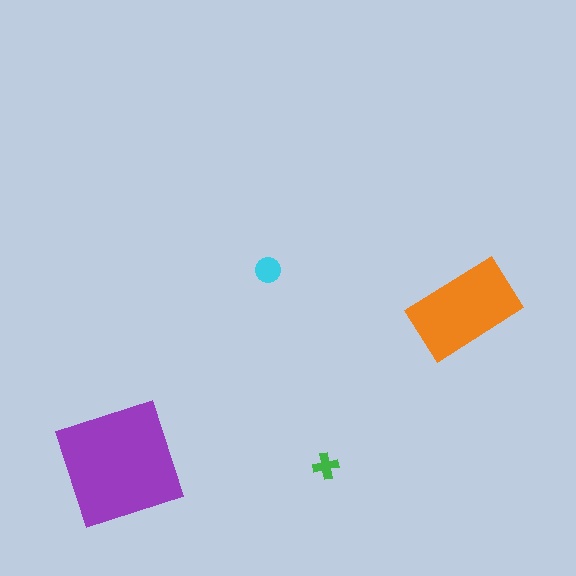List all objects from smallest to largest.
The green cross, the cyan circle, the orange rectangle, the purple square.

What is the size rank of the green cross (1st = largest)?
4th.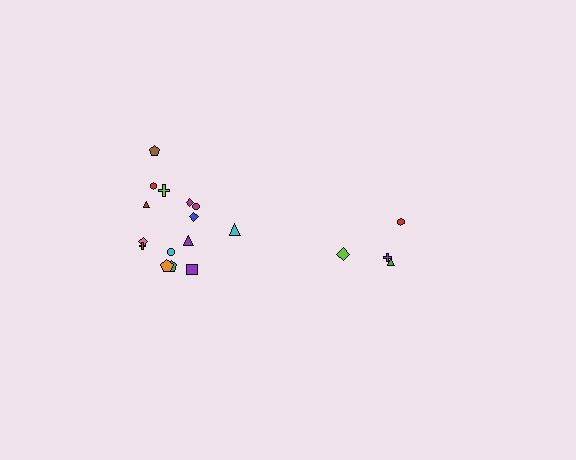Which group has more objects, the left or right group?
The left group.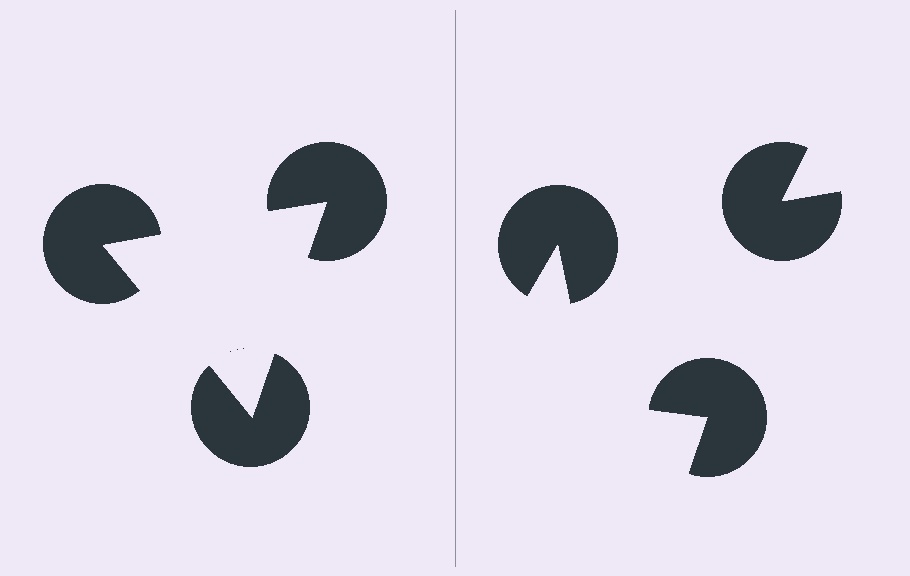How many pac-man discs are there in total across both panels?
6 — 3 on each side.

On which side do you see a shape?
An illusory triangle appears on the left side. On the right side the wedge cuts are rotated, so no coherent shape forms.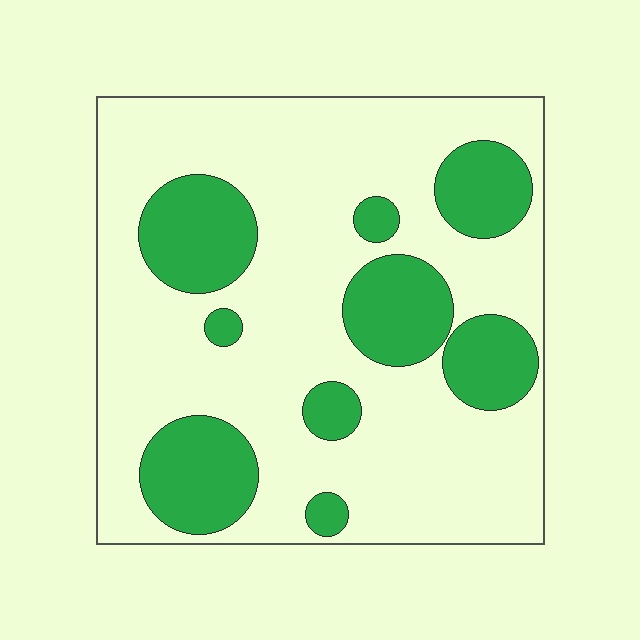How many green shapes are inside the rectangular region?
9.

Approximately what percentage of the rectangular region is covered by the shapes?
Approximately 25%.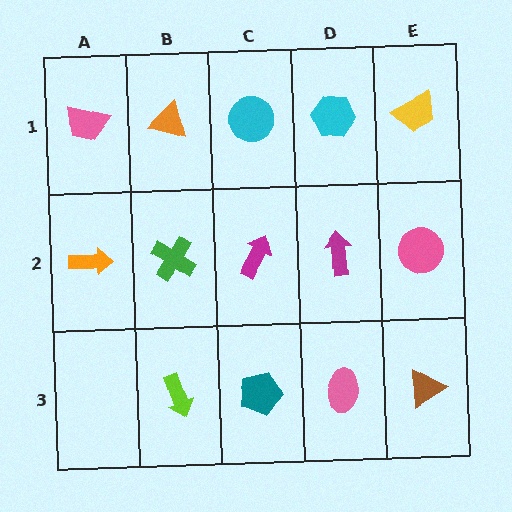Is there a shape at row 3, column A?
No, that cell is empty.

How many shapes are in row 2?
5 shapes.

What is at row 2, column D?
A magenta arrow.